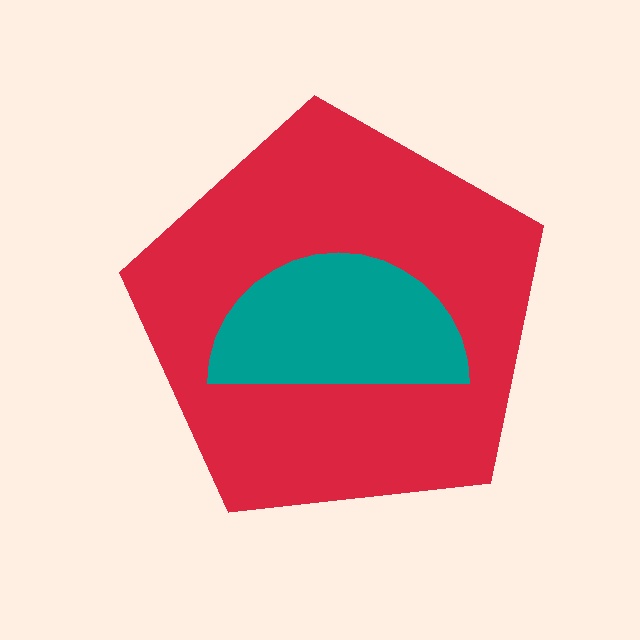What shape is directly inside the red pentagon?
The teal semicircle.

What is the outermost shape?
The red pentagon.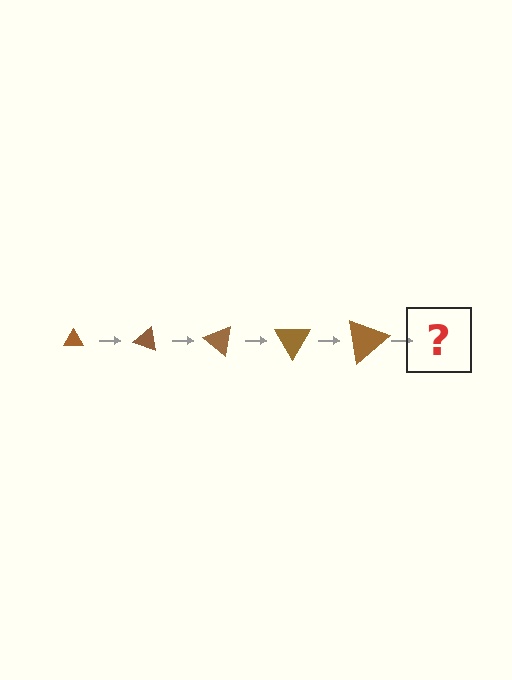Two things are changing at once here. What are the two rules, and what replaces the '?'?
The two rules are that the triangle grows larger each step and it rotates 20 degrees each step. The '?' should be a triangle, larger than the previous one and rotated 100 degrees from the start.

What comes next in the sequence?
The next element should be a triangle, larger than the previous one and rotated 100 degrees from the start.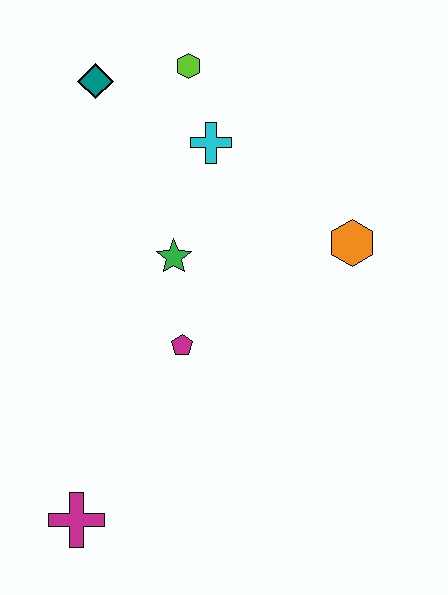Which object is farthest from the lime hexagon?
The magenta cross is farthest from the lime hexagon.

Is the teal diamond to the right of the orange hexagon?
No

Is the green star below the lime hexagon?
Yes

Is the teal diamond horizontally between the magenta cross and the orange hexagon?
Yes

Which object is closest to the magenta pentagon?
The green star is closest to the magenta pentagon.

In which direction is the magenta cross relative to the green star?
The magenta cross is below the green star.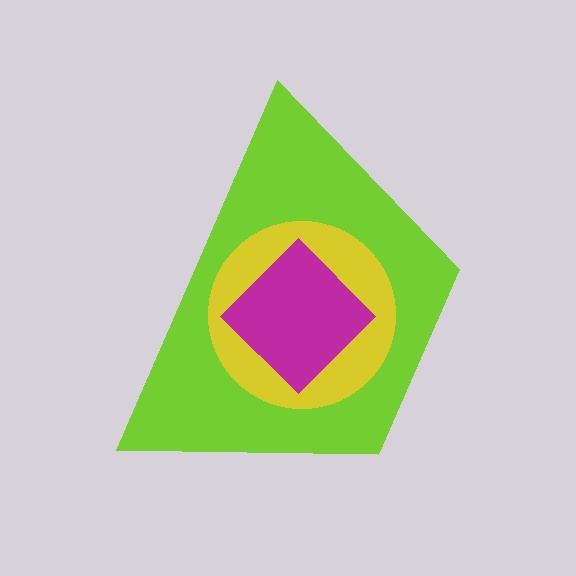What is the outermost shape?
The lime trapezoid.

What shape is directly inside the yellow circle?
The magenta diamond.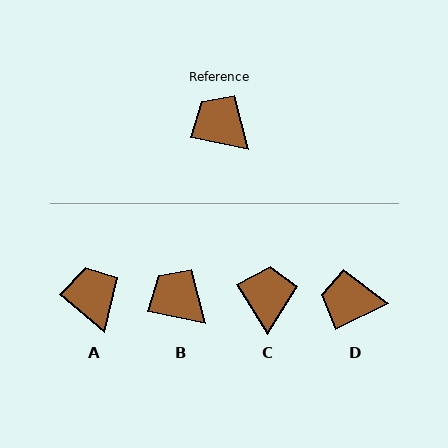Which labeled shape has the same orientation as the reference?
B.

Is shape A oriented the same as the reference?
No, it is off by about 28 degrees.